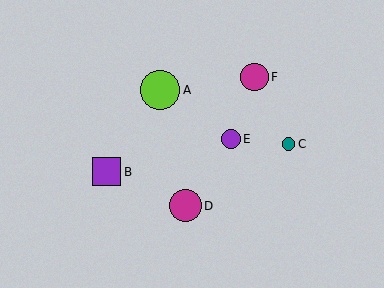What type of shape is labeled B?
Shape B is a purple square.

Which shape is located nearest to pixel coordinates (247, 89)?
The magenta circle (labeled F) at (255, 77) is nearest to that location.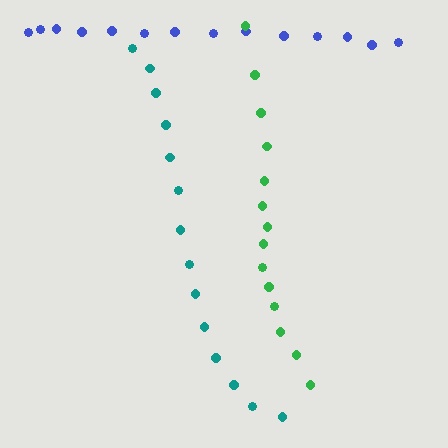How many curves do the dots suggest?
There are 3 distinct paths.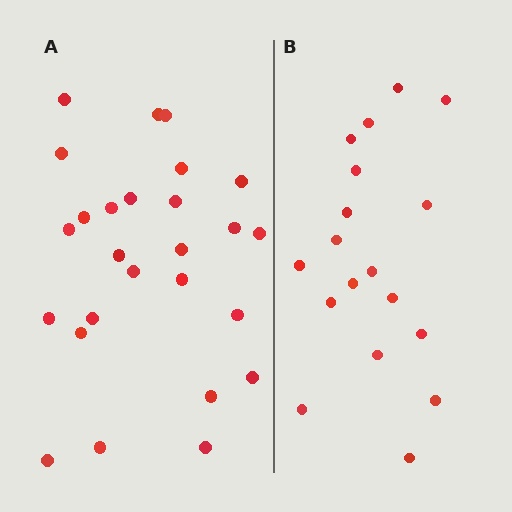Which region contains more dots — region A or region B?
Region A (the left region) has more dots.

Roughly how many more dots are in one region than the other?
Region A has roughly 8 or so more dots than region B.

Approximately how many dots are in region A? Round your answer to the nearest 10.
About 30 dots. (The exact count is 26, which rounds to 30.)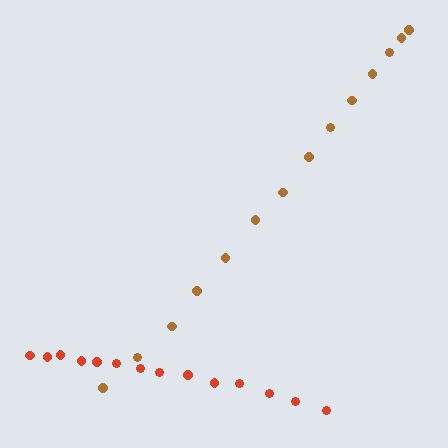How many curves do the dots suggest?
There are 2 distinct paths.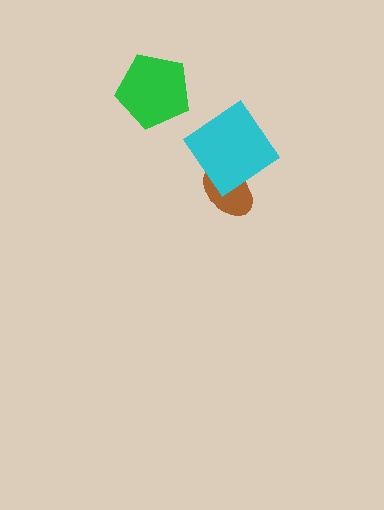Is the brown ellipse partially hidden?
Yes, it is partially covered by another shape.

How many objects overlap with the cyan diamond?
1 object overlaps with the cyan diamond.